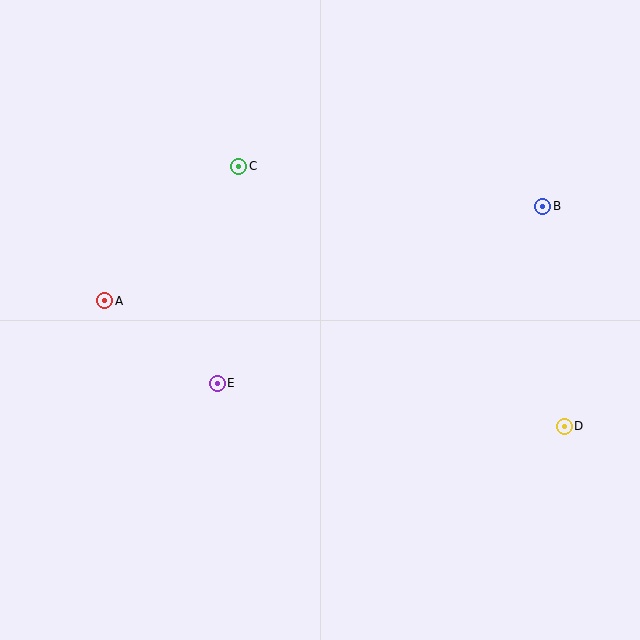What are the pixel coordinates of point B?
Point B is at (543, 206).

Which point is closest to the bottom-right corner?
Point D is closest to the bottom-right corner.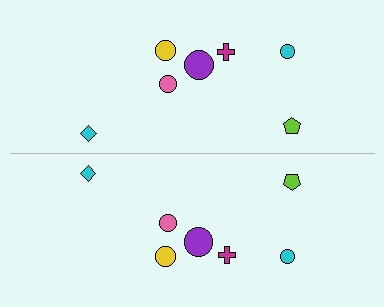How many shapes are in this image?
There are 14 shapes in this image.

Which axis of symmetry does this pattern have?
The pattern has a horizontal axis of symmetry running through the center of the image.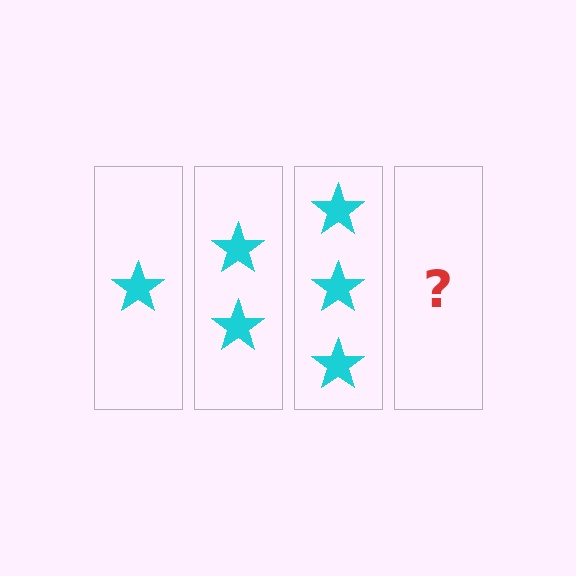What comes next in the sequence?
The next element should be 4 stars.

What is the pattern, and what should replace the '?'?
The pattern is that each step adds one more star. The '?' should be 4 stars.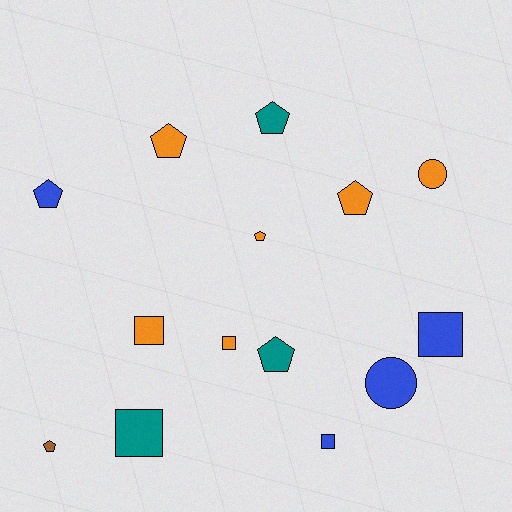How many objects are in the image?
There are 14 objects.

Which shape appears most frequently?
Pentagon, with 7 objects.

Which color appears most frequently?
Orange, with 6 objects.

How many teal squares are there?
There is 1 teal square.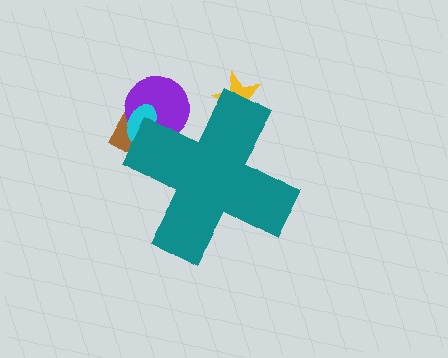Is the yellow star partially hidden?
Yes, the yellow star is partially hidden behind the teal cross.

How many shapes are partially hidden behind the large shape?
4 shapes are partially hidden.